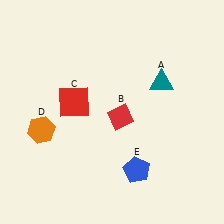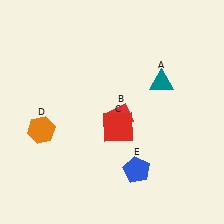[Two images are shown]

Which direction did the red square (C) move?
The red square (C) moved right.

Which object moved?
The red square (C) moved right.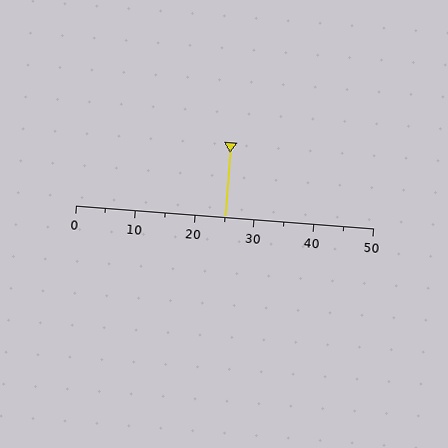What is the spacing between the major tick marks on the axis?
The major ticks are spaced 10 apart.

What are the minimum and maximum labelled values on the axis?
The axis runs from 0 to 50.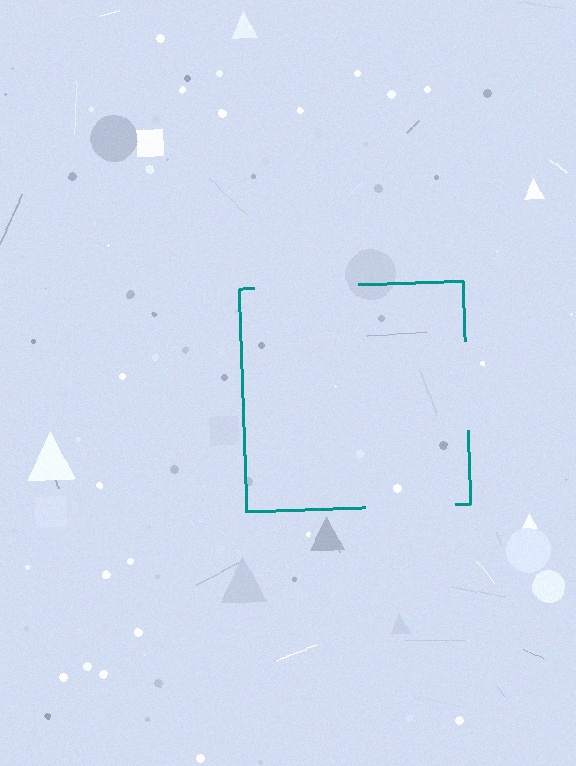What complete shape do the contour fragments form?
The contour fragments form a square.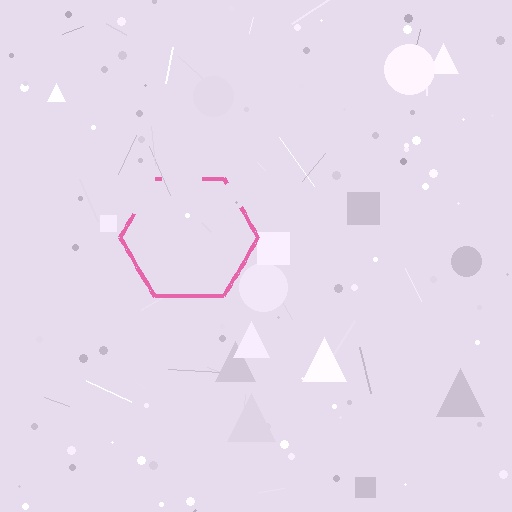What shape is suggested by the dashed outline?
The dashed outline suggests a hexagon.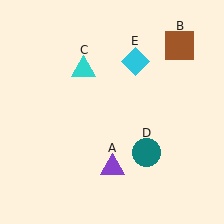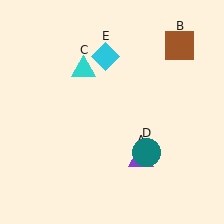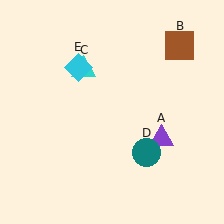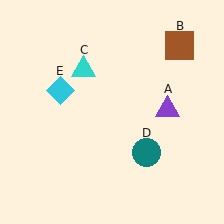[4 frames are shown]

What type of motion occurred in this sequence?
The purple triangle (object A), cyan diamond (object E) rotated counterclockwise around the center of the scene.